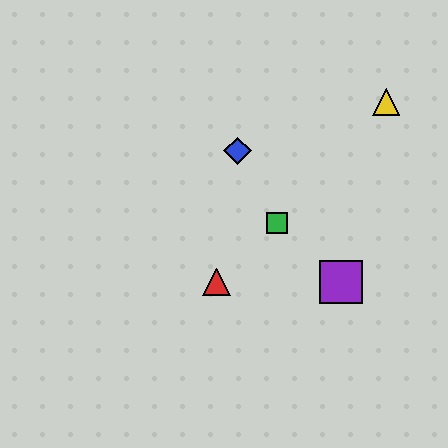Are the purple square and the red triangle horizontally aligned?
Yes, both are at y≈282.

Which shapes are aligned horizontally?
The red triangle, the purple square are aligned horizontally.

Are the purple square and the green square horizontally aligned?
No, the purple square is at y≈282 and the green square is at y≈223.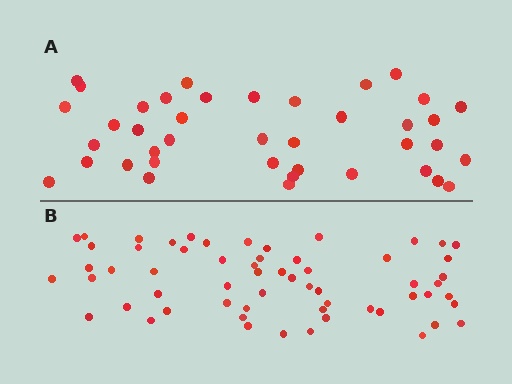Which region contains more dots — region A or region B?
Region B (the bottom region) has more dots.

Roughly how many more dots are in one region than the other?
Region B has approximately 20 more dots than region A.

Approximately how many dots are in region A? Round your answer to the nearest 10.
About 40 dots.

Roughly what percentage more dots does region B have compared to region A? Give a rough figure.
About 50% more.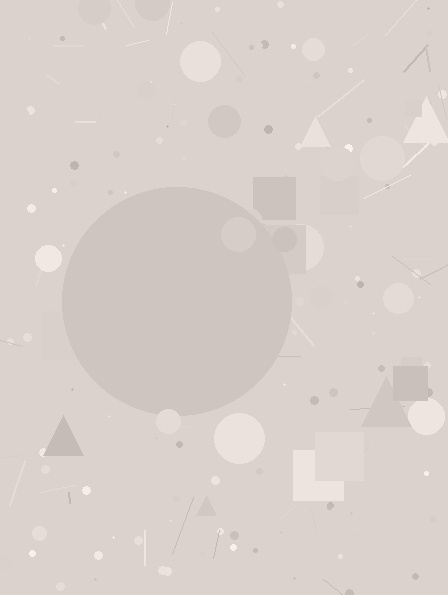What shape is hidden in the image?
A circle is hidden in the image.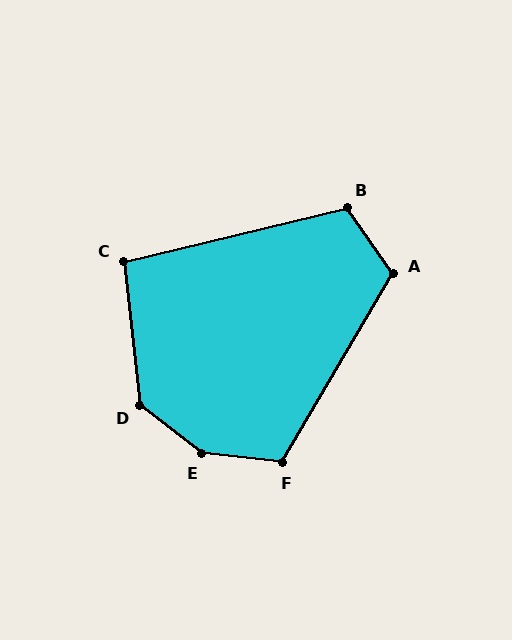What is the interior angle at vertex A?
Approximately 115 degrees (obtuse).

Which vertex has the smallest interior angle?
C, at approximately 97 degrees.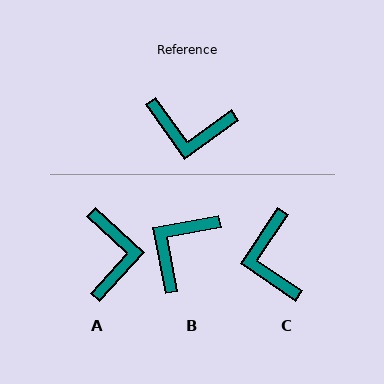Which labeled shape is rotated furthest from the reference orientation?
B, about 115 degrees away.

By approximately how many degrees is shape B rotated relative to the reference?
Approximately 115 degrees clockwise.